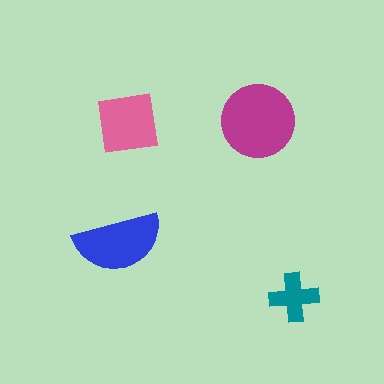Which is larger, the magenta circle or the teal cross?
The magenta circle.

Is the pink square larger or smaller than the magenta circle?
Smaller.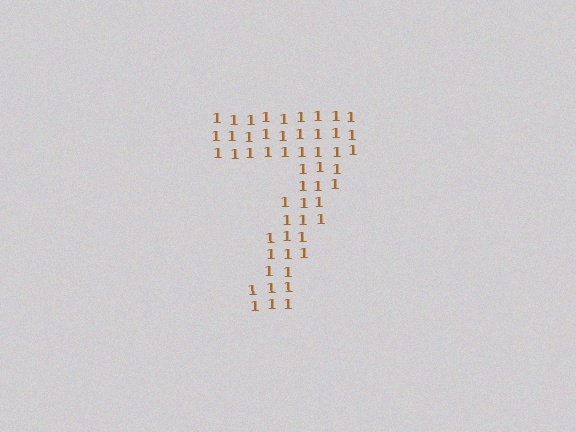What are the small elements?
The small elements are digit 1's.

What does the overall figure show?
The overall figure shows the digit 7.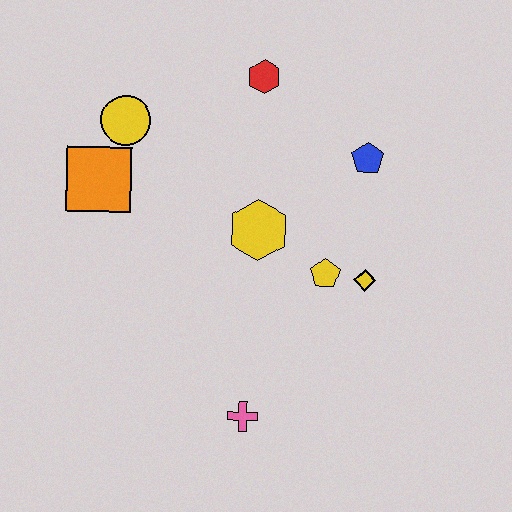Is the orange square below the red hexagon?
Yes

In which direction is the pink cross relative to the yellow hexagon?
The pink cross is below the yellow hexagon.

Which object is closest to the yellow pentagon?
The yellow diamond is closest to the yellow pentagon.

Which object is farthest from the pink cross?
The red hexagon is farthest from the pink cross.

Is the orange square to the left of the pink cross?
Yes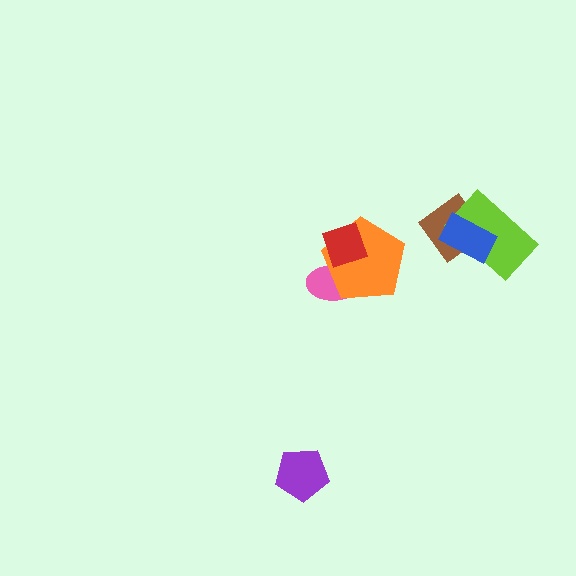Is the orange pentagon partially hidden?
Yes, it is partially covered by another shape.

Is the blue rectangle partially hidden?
No, no other shape covers it.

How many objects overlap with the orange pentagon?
2 objects overlap with the orange pentagon.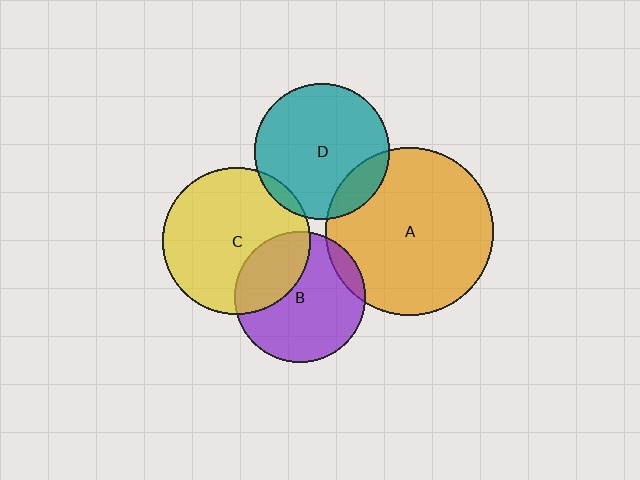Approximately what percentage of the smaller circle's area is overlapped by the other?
Approximately 10%.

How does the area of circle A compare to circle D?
Approximately 1.5 times.